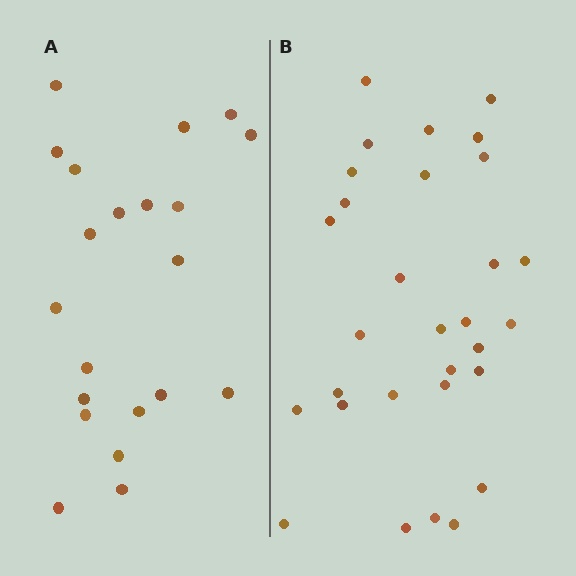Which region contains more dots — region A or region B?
Region B (the right region) has more dots.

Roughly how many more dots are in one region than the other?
Region B has roughly 8 or so more dots than region A.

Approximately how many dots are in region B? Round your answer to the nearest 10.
About 30 dots.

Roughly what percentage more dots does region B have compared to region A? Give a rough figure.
About 45% more.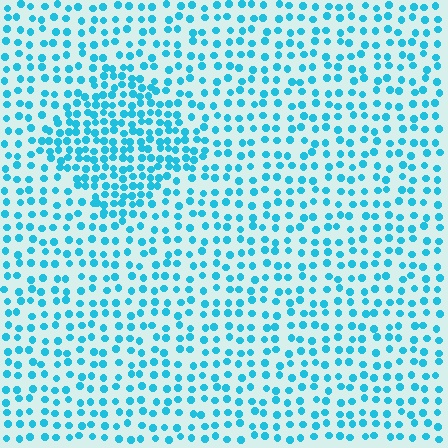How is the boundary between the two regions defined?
The boundary is defined by a change in element density (approximately 1.8x ratio). All elements are the same color, size, and shape.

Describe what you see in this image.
The image contains small cyan elements arranged at two different densities. A diamond-shaped region is visible where the elements are more densely packed than the surrounding area.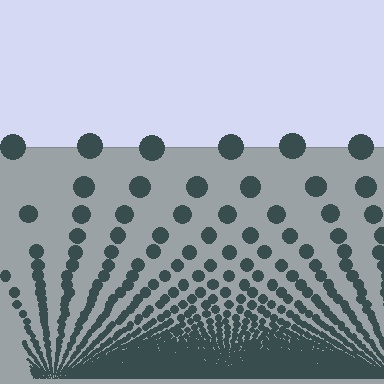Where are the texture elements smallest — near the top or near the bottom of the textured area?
Near the bottom.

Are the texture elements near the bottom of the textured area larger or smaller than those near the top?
Smaller. The gradient is inverted — elements near the bottom are smaller and denser.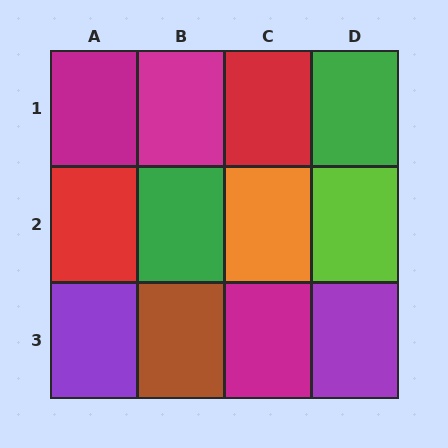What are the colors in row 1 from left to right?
Magenta, magenta, red, green.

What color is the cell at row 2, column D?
Lime.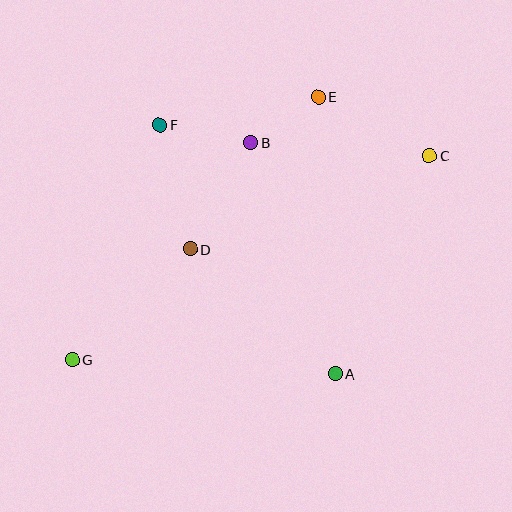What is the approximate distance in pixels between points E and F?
The distance between E and F is approximately 161 pixels.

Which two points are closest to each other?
Points B and E are closest to each other.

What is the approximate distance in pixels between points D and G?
The distance between D and G is approximately 162 pixels.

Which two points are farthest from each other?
Points C and G are farthest from each other.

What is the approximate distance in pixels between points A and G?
The distance between A and G is approximately 263 pixels.